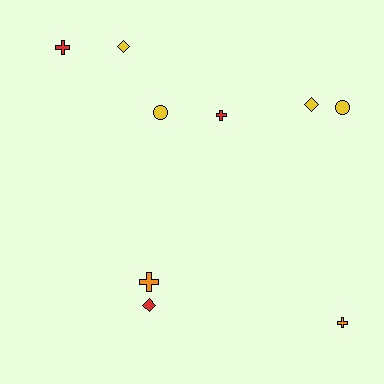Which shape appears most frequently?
Cross, with 4 objects.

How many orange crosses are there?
There are 2 orange crosses.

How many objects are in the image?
There are 9 objects.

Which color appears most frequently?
Yellow, with 4 objects.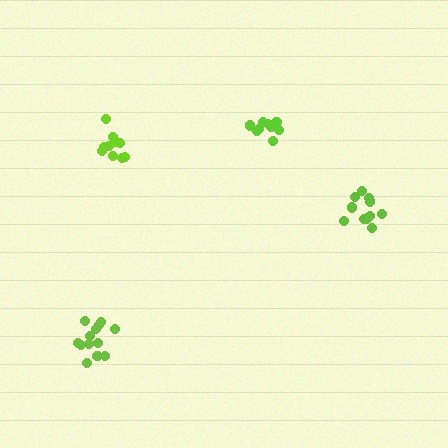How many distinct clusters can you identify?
There are 4 distinct clusters.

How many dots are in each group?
Group 1: 9 dots, Group 2: 14 dots, Group 3: 10 dots, Group 4: 11 dots (44 total).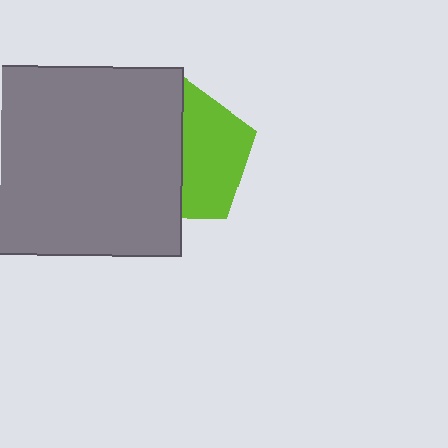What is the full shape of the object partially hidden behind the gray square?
The partially hidden object is a lime pentagon.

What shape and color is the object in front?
The object in front is a gray square.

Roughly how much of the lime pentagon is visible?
About half of it is visible (roughly 50%).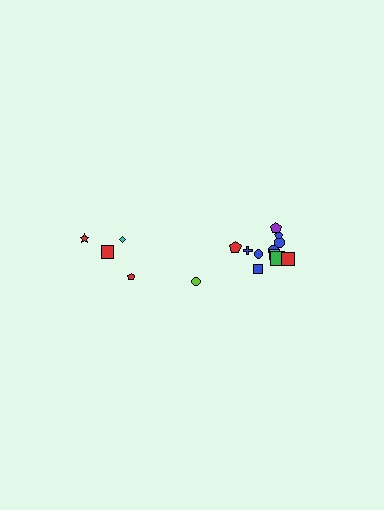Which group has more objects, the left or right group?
The right group.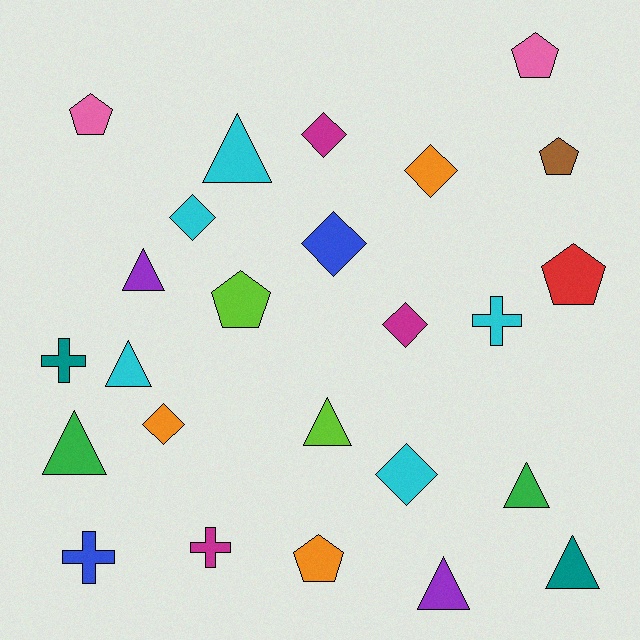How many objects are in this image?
There are 25 objects.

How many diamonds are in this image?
There are 7 diamonds.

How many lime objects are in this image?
There are 2 lime objects.